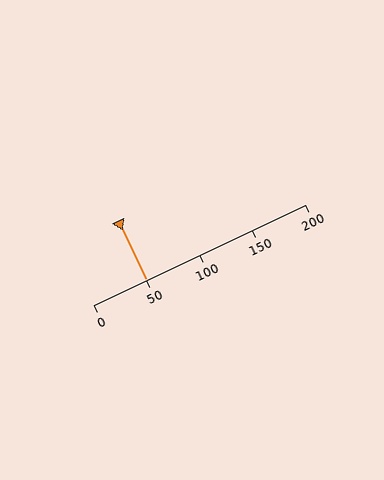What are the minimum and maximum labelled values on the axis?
The axis runs from 0 to 200.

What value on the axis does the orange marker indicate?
The marker indicates approximately 50.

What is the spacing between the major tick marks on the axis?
The major ticks are spaced 50 apart.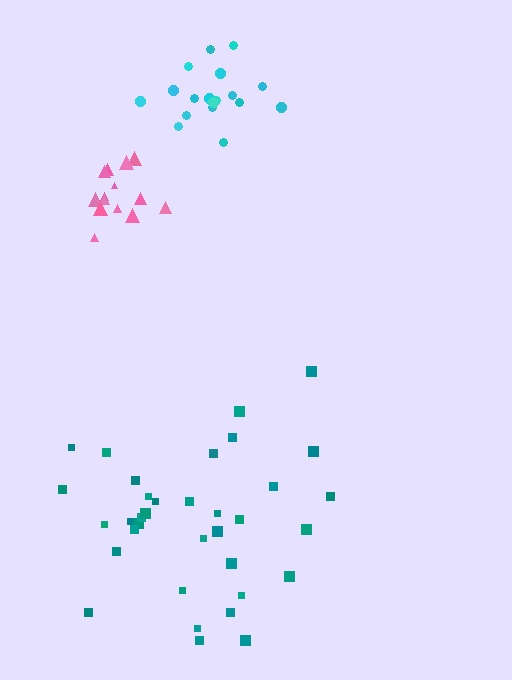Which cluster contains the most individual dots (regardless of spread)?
Teal (35).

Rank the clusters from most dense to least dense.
pink, cyan, teal.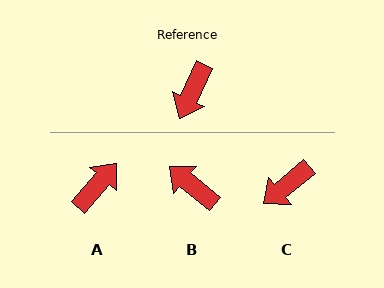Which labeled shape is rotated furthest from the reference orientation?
A, about 164 degrees away.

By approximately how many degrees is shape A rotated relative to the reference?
Approximately 164 degrees counter-clockwise.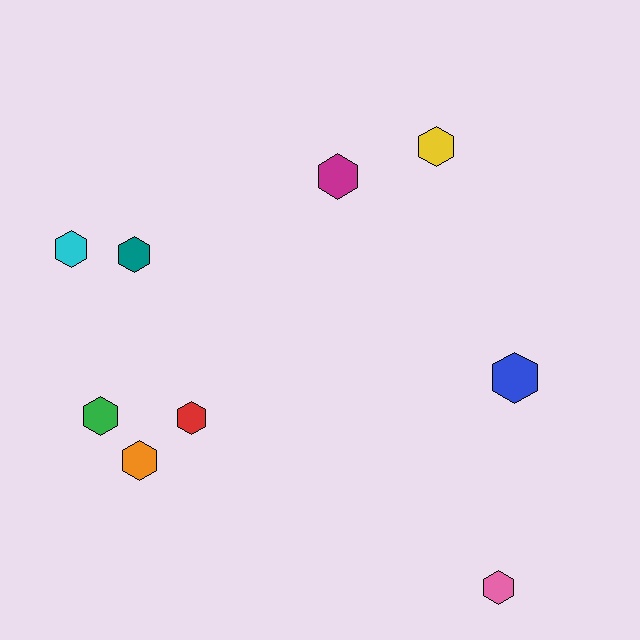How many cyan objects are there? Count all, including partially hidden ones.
There is 1 cyan object.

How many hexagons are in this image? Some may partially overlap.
There are 9 hexagons.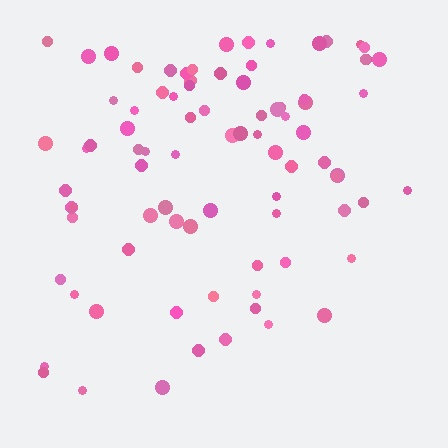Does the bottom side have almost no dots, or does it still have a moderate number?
Still a moderate number, just noticeably fewer than the top.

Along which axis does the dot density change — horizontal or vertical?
Vertical.